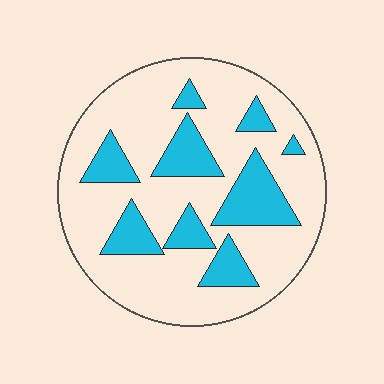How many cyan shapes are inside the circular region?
9.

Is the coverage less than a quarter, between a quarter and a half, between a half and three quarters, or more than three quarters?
Between a quarter and a half.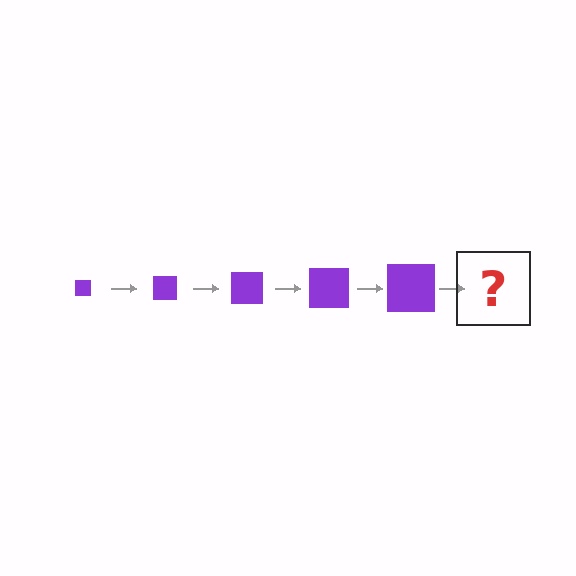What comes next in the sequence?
The next element should be a purple square, larger than the previous one.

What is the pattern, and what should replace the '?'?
The pattern is that the square gets progressively larger each step. The '?' should be a purple square, larger than the previous one.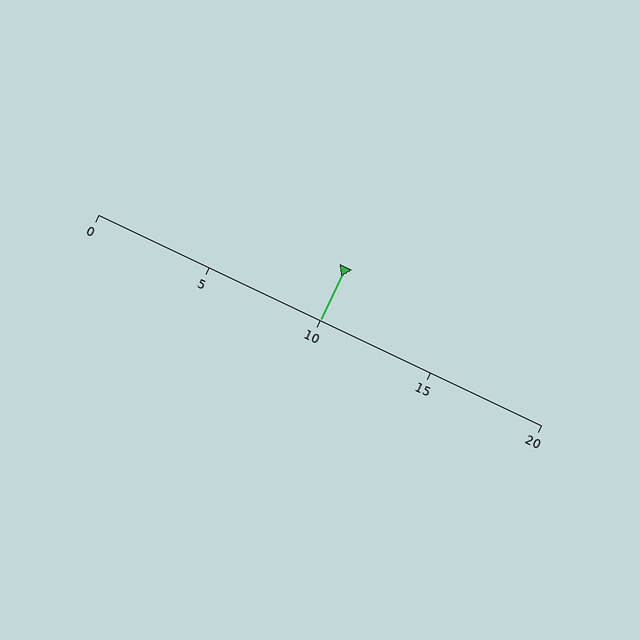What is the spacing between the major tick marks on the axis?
The major ticks are spaced 5 apart.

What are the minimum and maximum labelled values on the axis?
The axis runs from 0 to 20.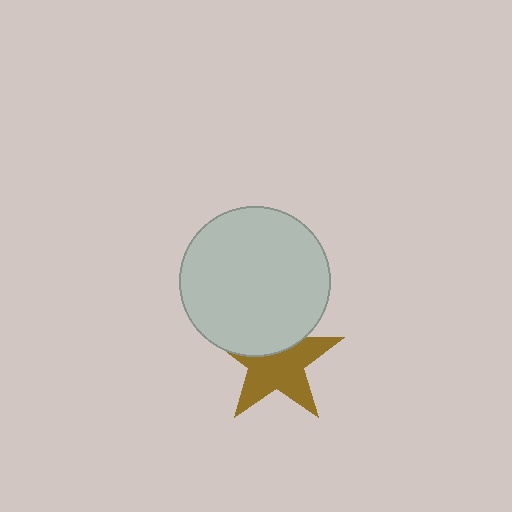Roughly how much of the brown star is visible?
About half of it is visible (roughly 64%).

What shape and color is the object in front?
The object in front is a light gray circle.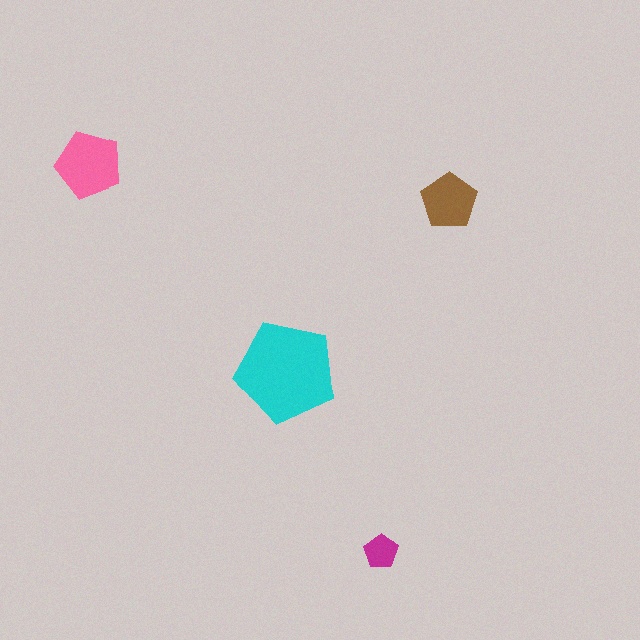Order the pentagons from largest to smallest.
the cyan one, the pink one, the brown one, the magenta one.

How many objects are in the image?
There are 4 objects in the image.